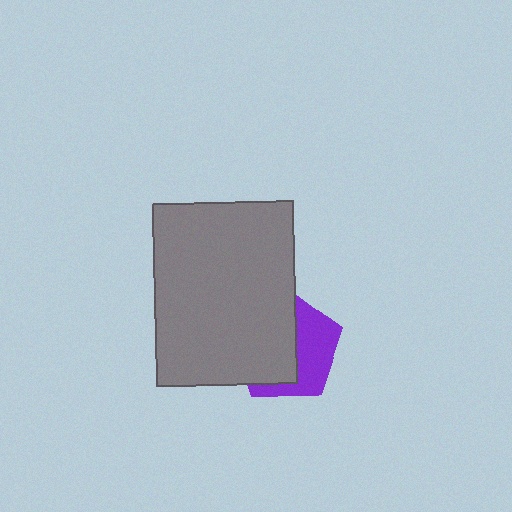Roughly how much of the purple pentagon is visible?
A small part of it is visible (roughly 42%).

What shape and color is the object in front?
The object in front is a gray rectangle.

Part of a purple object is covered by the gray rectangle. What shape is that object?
It is a pentagon.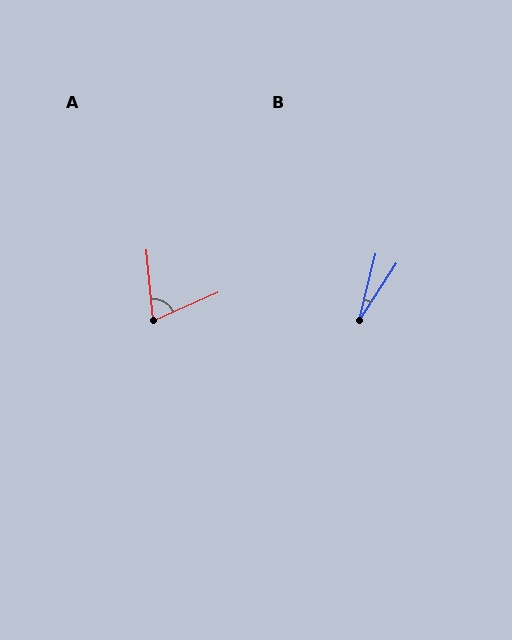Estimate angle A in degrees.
Approximately 72 degrees.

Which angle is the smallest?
B, at approximately 20 degrees.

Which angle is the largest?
A, at approximately 72 degrees.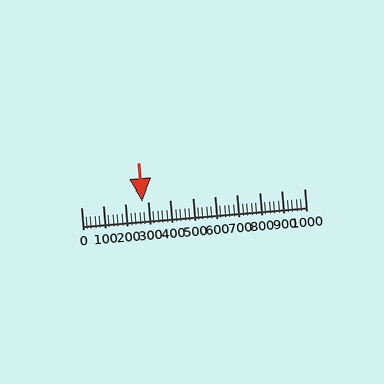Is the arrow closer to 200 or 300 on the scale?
The arrow is closer to 300.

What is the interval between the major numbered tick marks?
The major tick marks are spaced 100 units apart.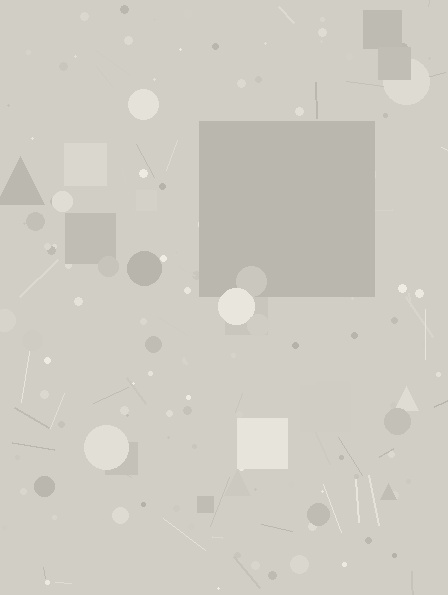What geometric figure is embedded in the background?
A square is embedded in the background.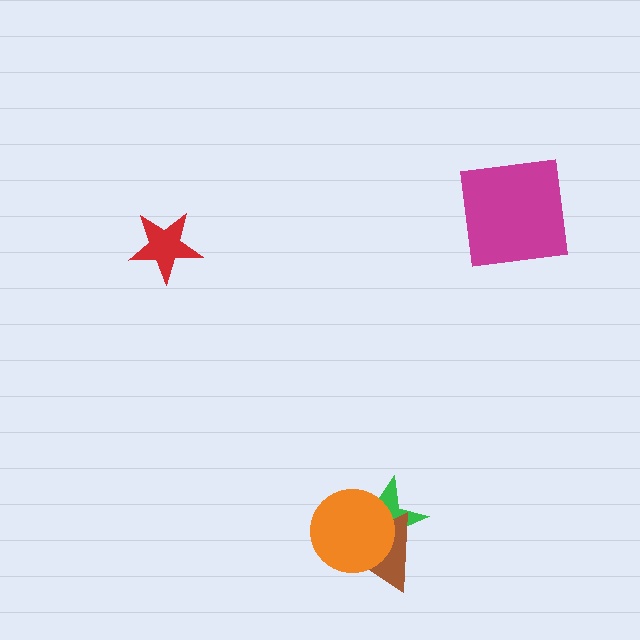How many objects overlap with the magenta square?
0 objects overlap with the magenta square.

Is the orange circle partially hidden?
No, no other shape covers it.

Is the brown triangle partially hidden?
Yes, it is partially covered by another shape.